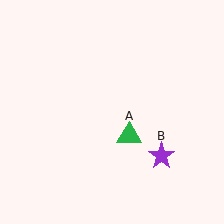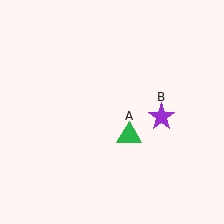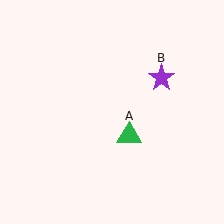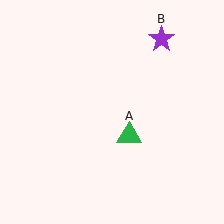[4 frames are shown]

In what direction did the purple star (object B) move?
The purple star (object B) moved up.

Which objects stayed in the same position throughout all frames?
Green triangle (object A) remained stationary.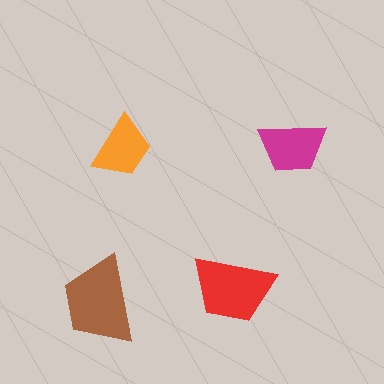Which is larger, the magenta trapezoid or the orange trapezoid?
The magenta one.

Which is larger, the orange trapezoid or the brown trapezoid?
The brown one.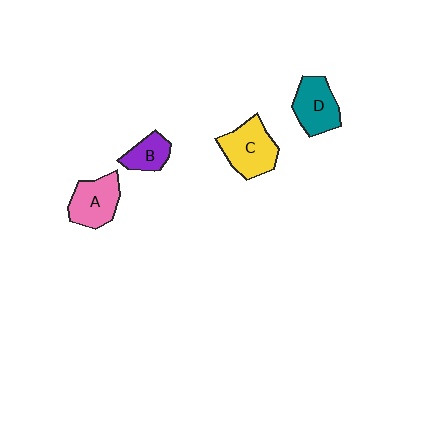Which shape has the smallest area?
Shape B (purple).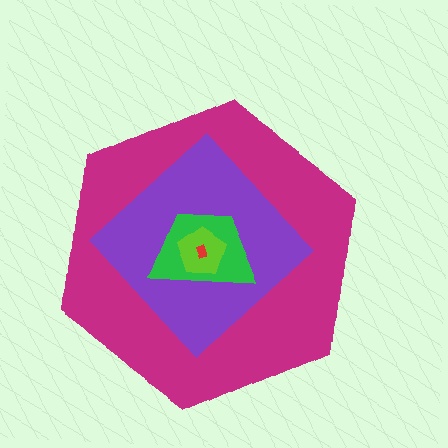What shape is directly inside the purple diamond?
The green trapezoid.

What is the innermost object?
The red rectangle.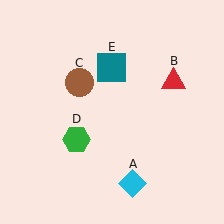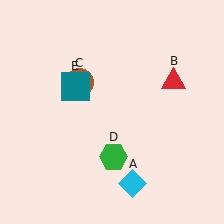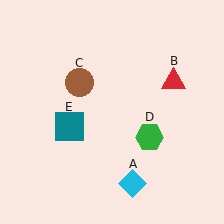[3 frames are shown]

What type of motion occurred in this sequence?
The green hexagon (object D), teal square (object E) rotated counterclockwise around the center of the scene.